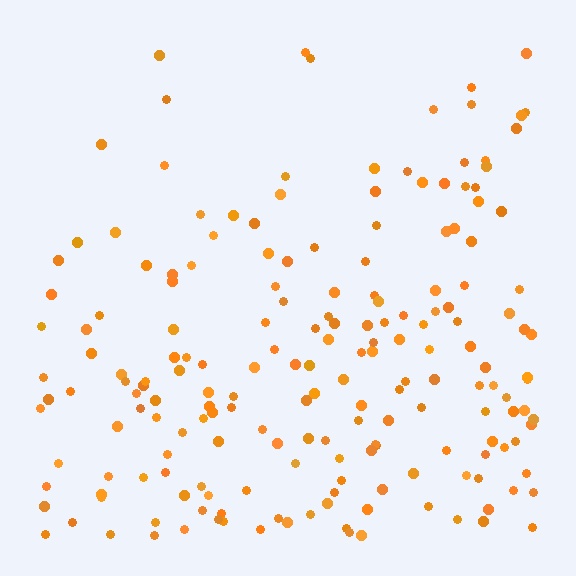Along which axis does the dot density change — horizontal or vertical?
Vertical.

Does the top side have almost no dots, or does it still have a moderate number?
Still a moderate number, just noticeably fewer than the bottom.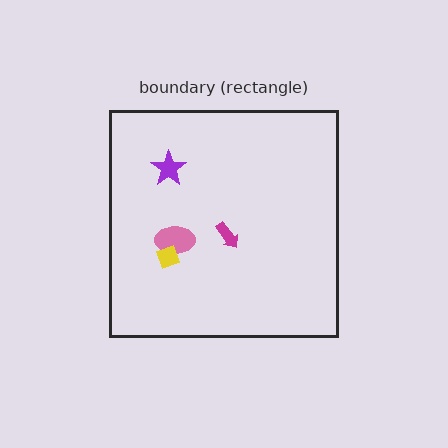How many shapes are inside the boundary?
4 inside, 0 outside.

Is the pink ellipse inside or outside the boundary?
Inside.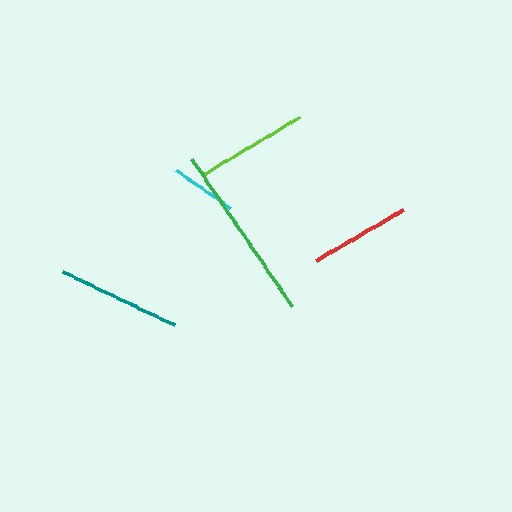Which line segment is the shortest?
The cyan line is the shortest at approximately 65 pixels.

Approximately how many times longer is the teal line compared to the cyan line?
The teal line is approximately 1.9 times the length of the cyan line.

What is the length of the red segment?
The red segment is approximately 101 pixels long.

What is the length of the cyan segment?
The cyan segment is approximately 65 pixels long.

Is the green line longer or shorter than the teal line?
The green line is longer than the teal line.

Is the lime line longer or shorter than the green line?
The green line is longer than the lime line.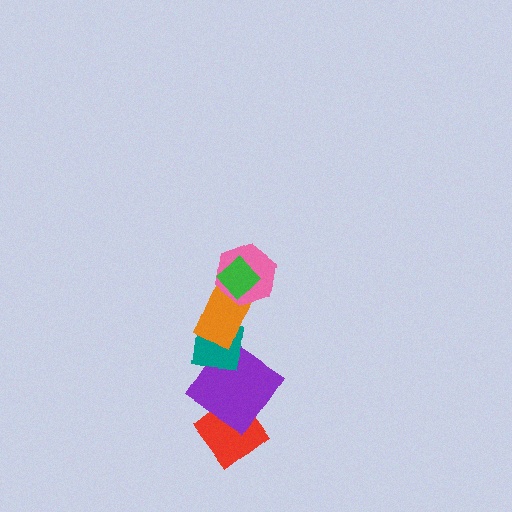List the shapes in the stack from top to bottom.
From top to bottom: the green diamond, the pink hexagon, the orange rectangle, the teal square, the purple diamond, the red diamond.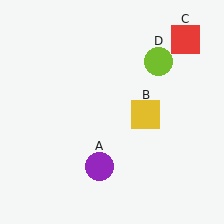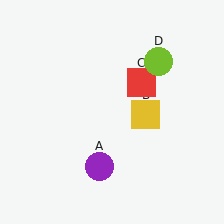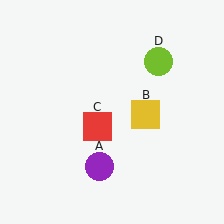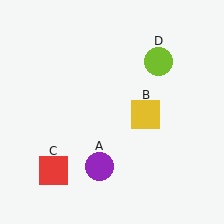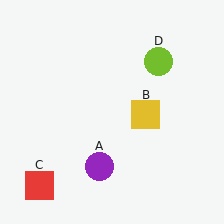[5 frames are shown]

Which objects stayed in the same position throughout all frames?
Purple circle (object A) and yellow square (object B) and lime circle (object D) remained stationary.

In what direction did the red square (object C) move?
The red square (object C) moved down and to the left.